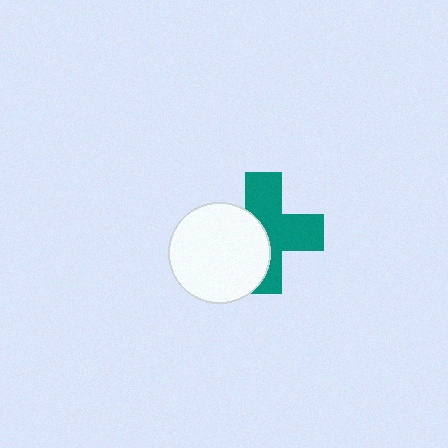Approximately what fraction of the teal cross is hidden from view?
Roughly 42% of the teal cross is hidden behind the white circle.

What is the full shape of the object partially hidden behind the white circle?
The partially hidden object is a teal cross.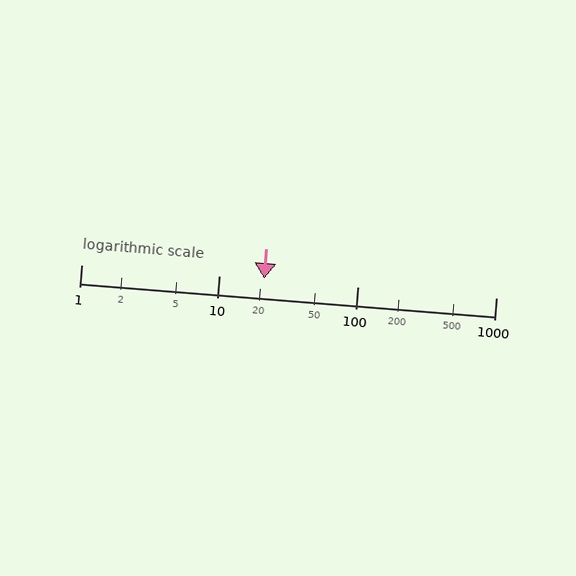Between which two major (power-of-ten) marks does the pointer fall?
The pointer is between 10 and 100.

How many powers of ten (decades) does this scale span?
The scale spans 3 decades, from 1 to 1000.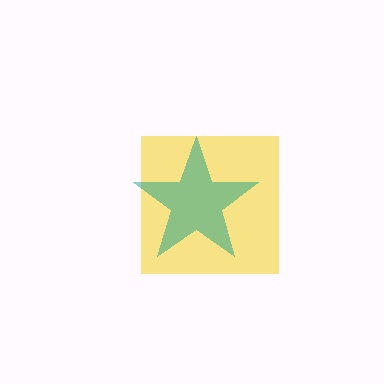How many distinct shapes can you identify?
There are 2 distinct shapes: a yellow square, a teal star.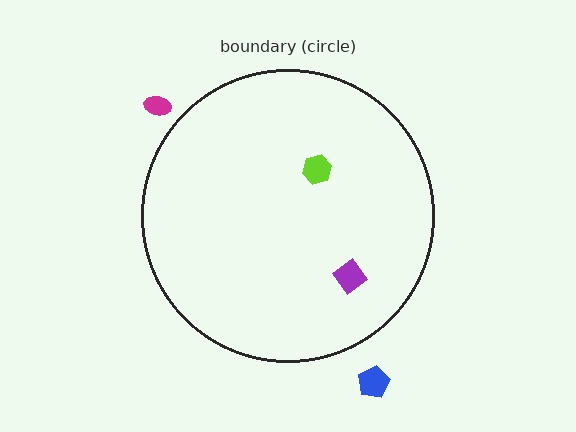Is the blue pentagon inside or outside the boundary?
Outside.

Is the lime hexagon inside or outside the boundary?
Inside.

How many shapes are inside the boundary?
2 inside, 2 outside.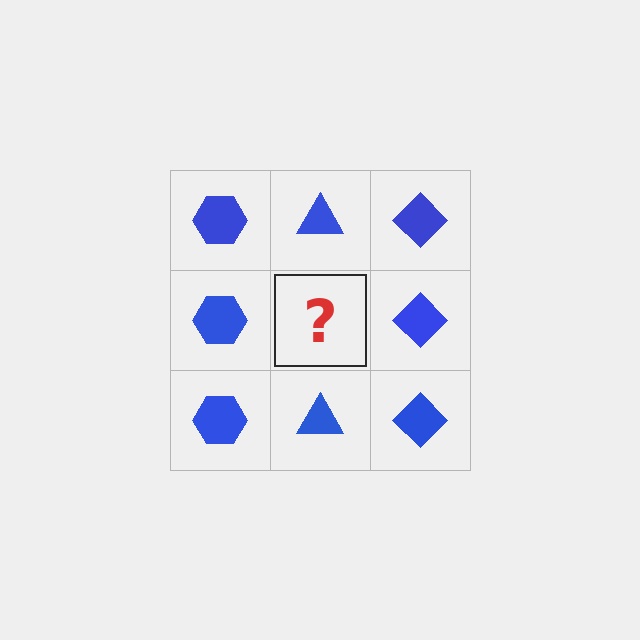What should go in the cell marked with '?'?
The missing cell should contain a blue triangle.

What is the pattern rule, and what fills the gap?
The rule is that each column has a consistent shape. The gap should be filled with a blue triangle.